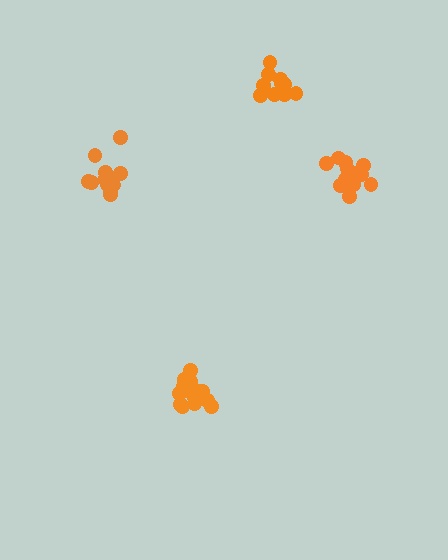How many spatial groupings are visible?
There are 4 spatial groupings.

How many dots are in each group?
Group 1: 16 dots, Group 2: 12 dots, Group 3: 15 dots, Group 4: 12 dots (55 total).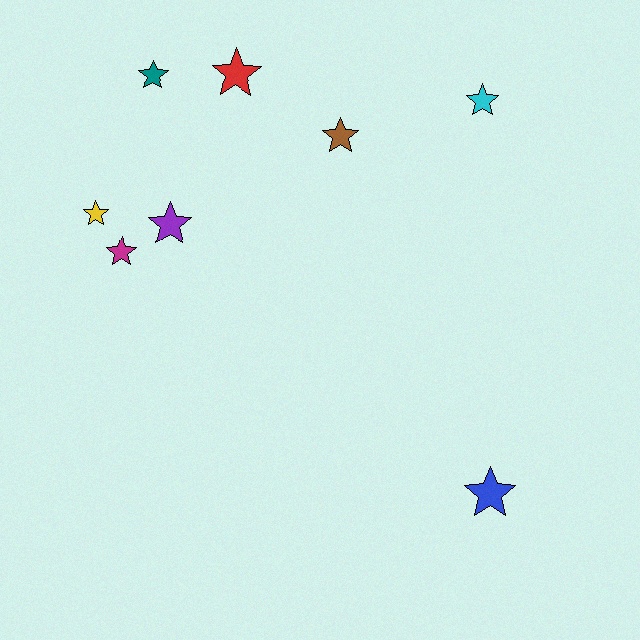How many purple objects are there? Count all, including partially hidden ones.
There is 1 purple object.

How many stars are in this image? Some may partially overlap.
There are 8 stars.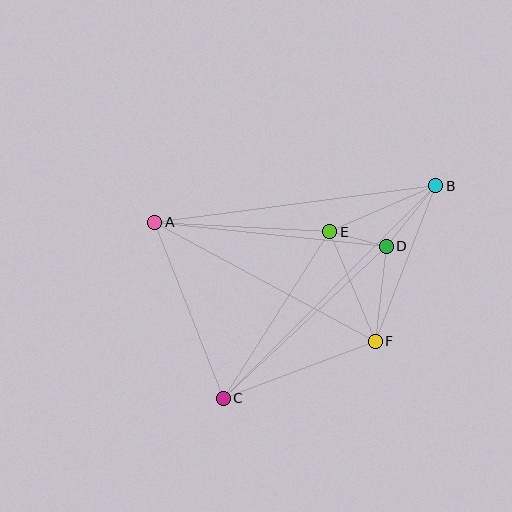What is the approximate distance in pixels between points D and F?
The distance between D and F is approximately 95 pixels.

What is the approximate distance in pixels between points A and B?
The distance between A and B is approximately 284 pixels.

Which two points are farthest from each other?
Points B and C are farthest from each other.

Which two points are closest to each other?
Points D and E are closest to each other.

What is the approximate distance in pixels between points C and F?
The distance between C and F is approximately 162 pixels.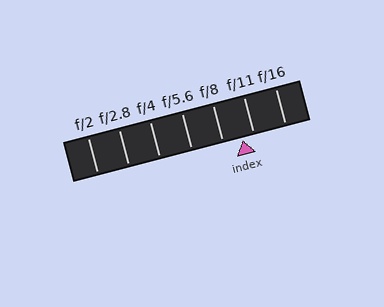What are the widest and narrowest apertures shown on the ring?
The widest aperture shown is f/2 and the narrowest is f/16.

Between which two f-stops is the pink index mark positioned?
The index mark is between f/8 and f/11.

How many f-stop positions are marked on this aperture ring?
There are 7 f-stop positions marked.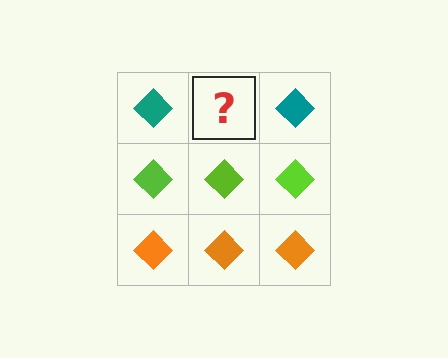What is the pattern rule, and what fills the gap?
The rule is that each row has a consistent color. The gap should be filled with a teal diamond.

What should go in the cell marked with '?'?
The missing cell should contain a teal diamond.